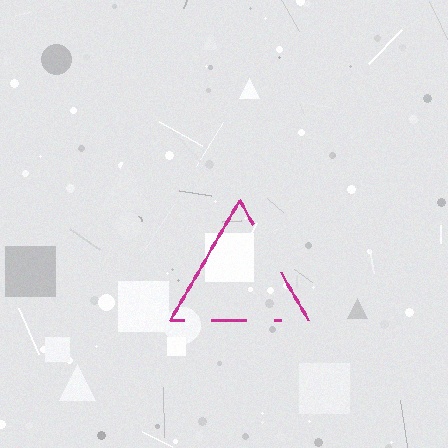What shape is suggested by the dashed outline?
The dashed outline suggests a triangle.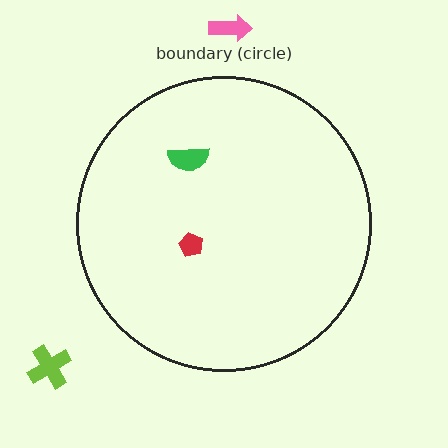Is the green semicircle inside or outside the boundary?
Inside.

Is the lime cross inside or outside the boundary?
Outside.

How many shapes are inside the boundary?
2 inside, 2 outside.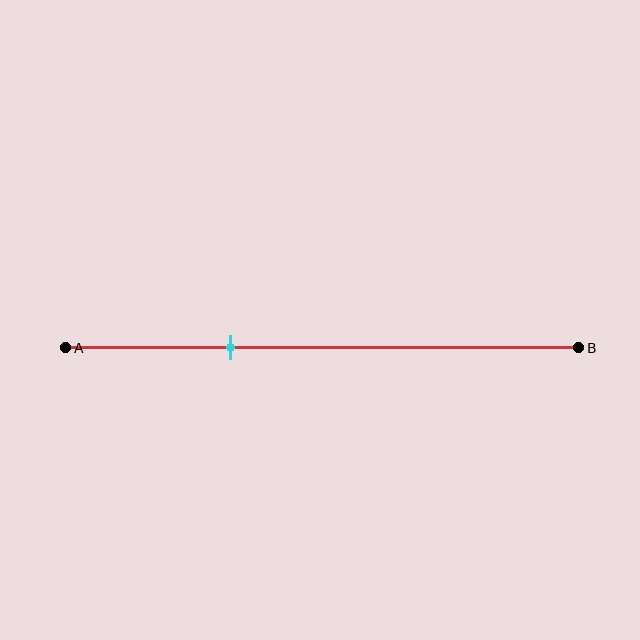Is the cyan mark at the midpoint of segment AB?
No, the mark is at about 30% from A, not at the 50% midpoint.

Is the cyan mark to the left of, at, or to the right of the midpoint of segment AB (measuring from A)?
The cyan mark is to the left of the midpoint of segment AB.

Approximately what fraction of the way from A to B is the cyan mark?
The cyan mark is approximately 30% of the way from A to B.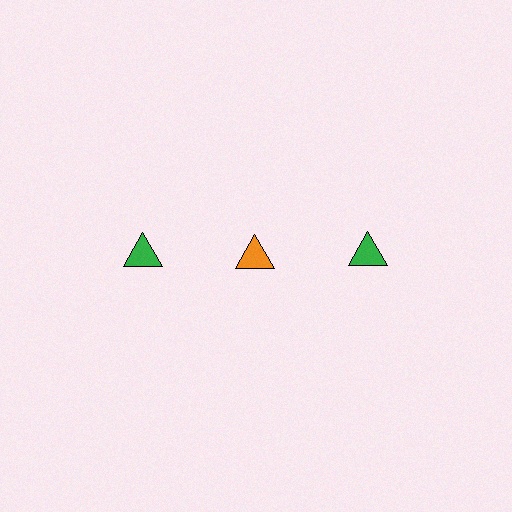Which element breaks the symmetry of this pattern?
The orange triangle in the top row, second from left column breaks the symmetry. All other shapes are green triangles.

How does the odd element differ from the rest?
It has a different color: orange instead of green.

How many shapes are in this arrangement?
There are 3 shapes arranged in a grid pattern.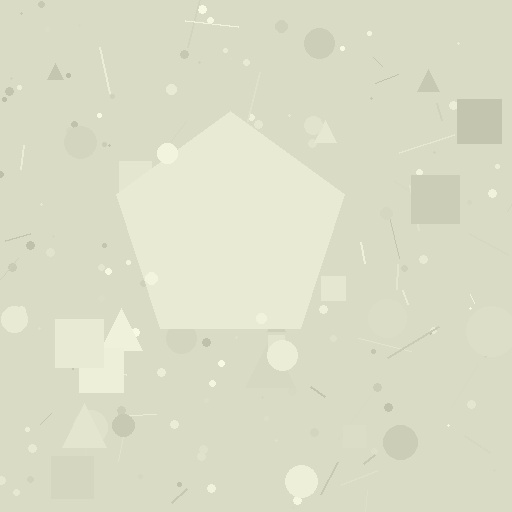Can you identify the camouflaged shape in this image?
The camouflaged shape is a pentagon.